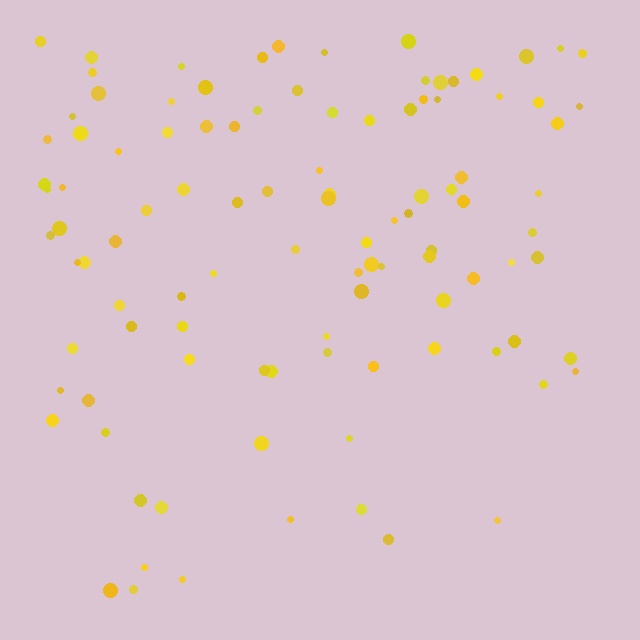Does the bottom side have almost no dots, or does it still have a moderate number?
Still a moderate number, just noticeably fewer than the top.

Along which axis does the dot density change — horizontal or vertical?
Vertical.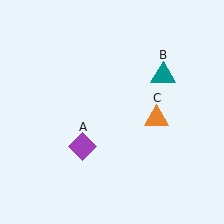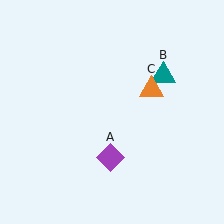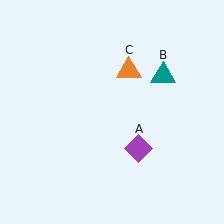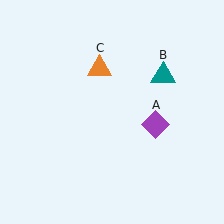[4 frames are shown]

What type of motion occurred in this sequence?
The purple diamond (object A), orange triangle (object C) rotated counterclockwise around the center of the scene.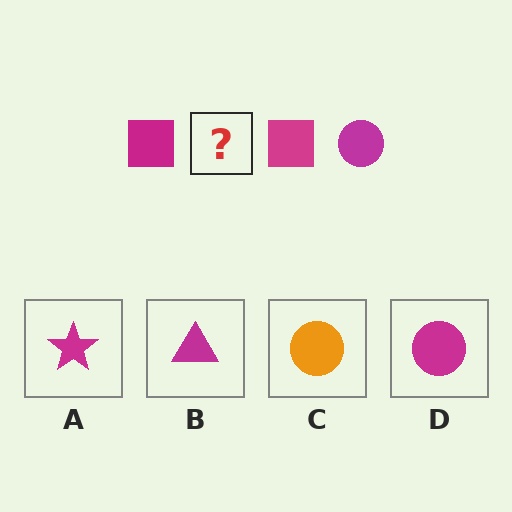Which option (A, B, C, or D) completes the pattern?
D.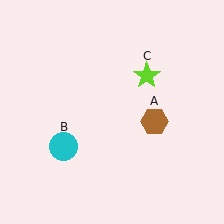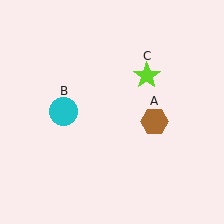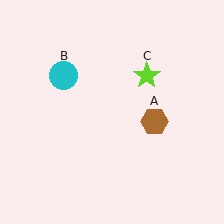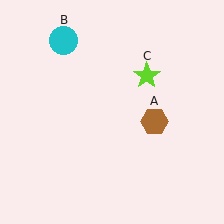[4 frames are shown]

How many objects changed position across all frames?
1 object changed position: cyan circle (object B).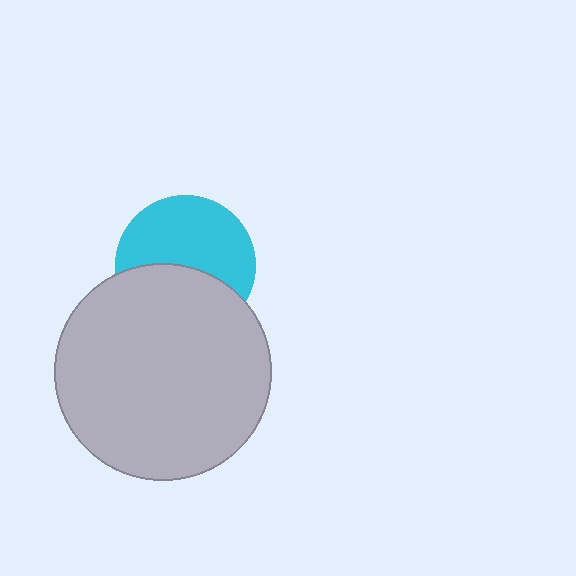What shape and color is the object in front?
The object in front is a light gray circle.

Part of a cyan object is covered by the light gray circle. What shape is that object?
It is a circle.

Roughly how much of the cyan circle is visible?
About half of it is visible (roughly 57%).